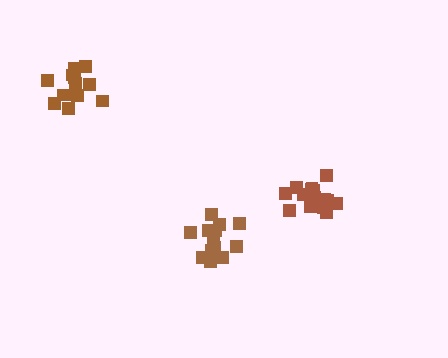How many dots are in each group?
Group 1: 15 dots, Group 2: 13 dots, Group 3: 14 dots (42 total).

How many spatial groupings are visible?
There are 3 spatial groupings.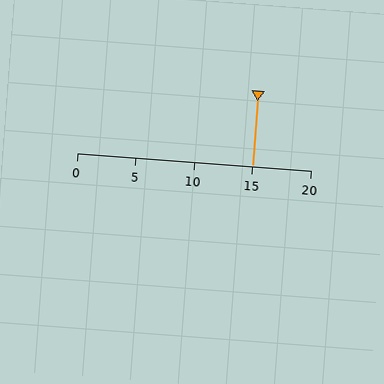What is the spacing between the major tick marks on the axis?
The major ticks are spaced 5 apart.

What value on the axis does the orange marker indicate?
The marker indicates approximately 15.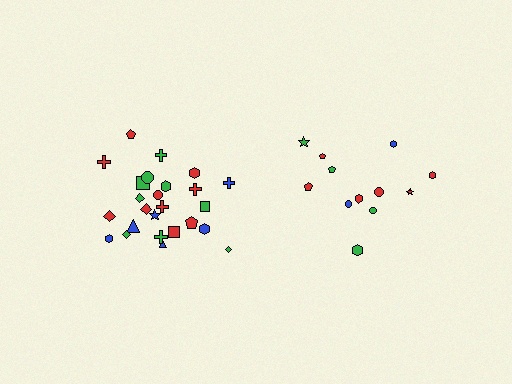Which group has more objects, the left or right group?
The left group.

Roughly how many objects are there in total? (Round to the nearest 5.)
Roughly 35 objects in total.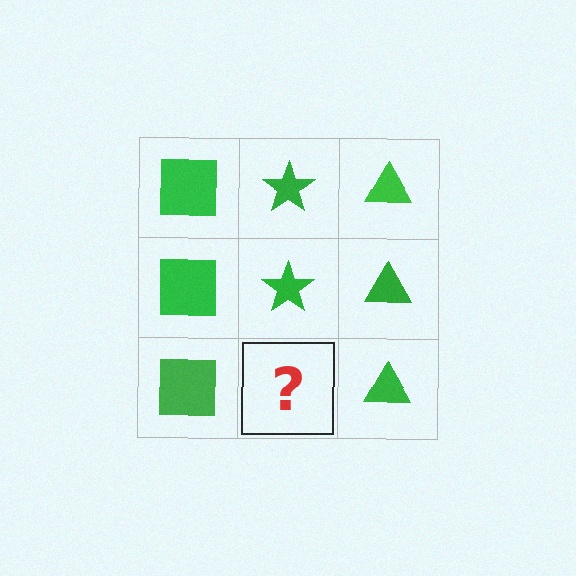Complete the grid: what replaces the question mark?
The question mark should be replaced with a green star.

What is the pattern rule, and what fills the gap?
The rule is that each column has a consistent shape. The gap should be filled with a green star.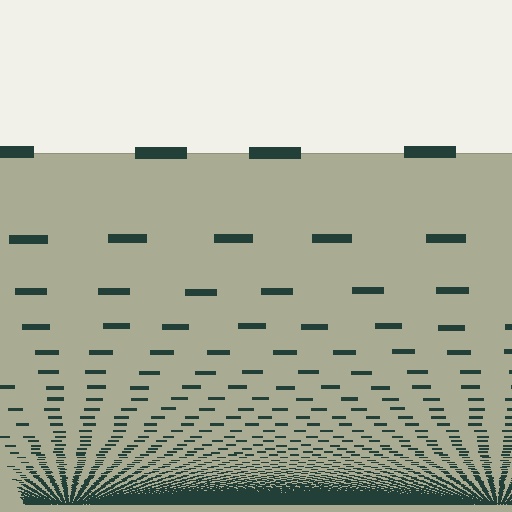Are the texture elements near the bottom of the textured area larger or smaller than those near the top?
Smaller. The gradient is inverted — elements near the bottom are smaller and denser.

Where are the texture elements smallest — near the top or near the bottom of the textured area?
Near the bottom.